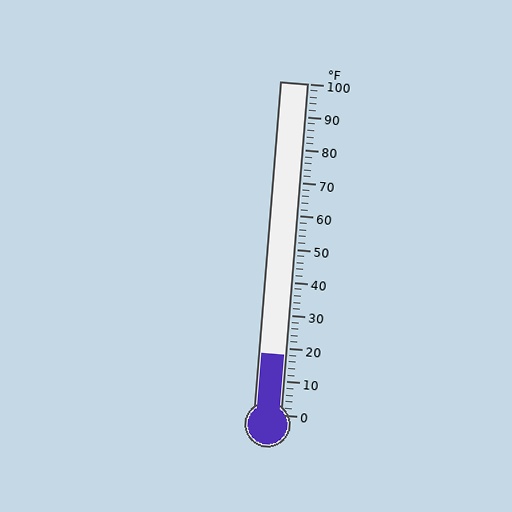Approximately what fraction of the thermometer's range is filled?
The thermometer is filled to approximately 20% of its range.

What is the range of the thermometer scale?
The thermometer scale ranges from 0°F to 100°F.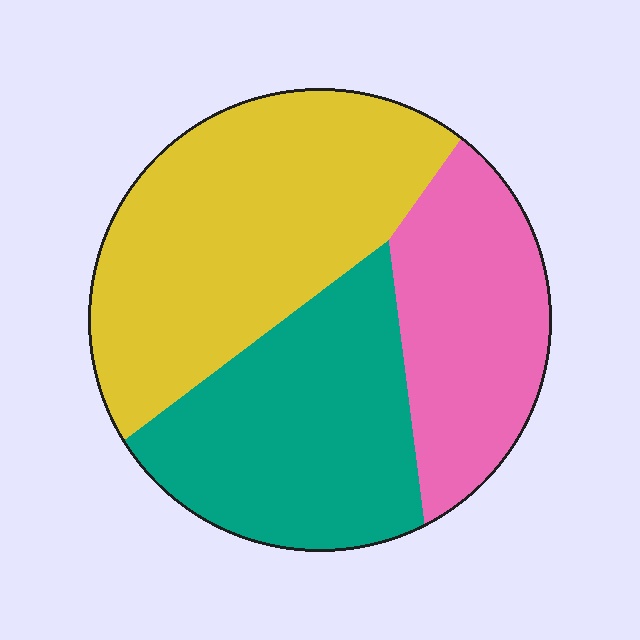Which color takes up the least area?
Pink, at roughly 25%.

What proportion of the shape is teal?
Teal covers roughly 35% of the shape.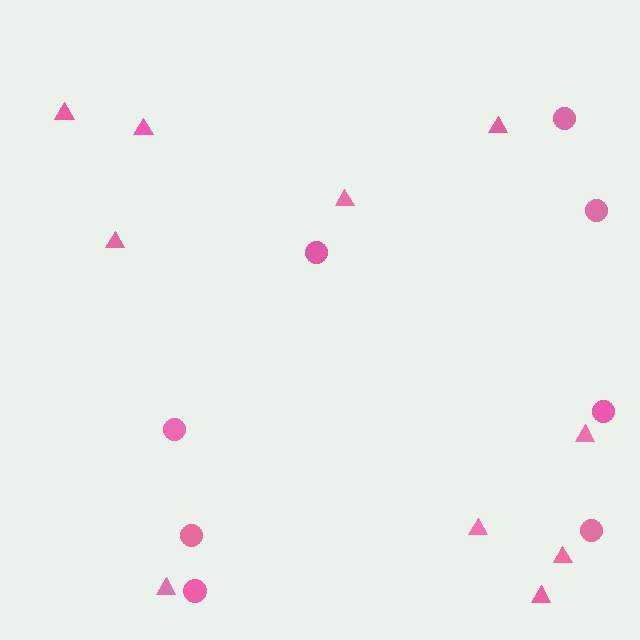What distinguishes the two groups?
There are 2 groups: one group of triangles (10) and one group of circles (8).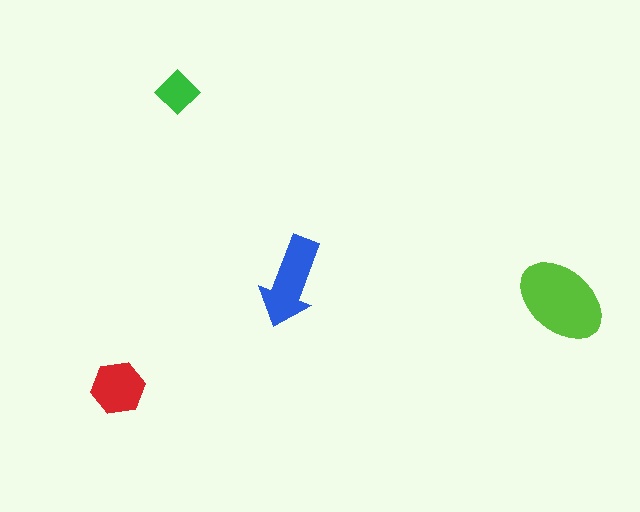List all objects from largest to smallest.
The lime ellipse, the blue arrow, the red hexagon, the green diamond.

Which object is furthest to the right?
The lime ellipse is rightmost.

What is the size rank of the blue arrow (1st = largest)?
2nd.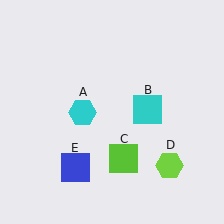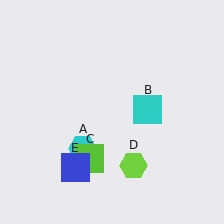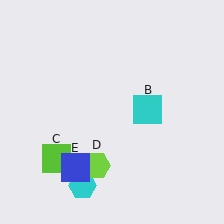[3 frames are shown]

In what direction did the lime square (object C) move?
The lime square (object C) moved left.